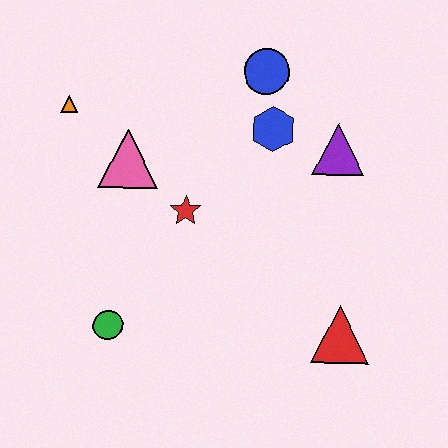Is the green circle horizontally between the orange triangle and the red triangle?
Yes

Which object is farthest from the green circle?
The blue circle is farthest from the green circle.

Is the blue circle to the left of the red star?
No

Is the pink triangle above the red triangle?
Yes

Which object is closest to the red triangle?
The purple triangle is closest to the red triangle.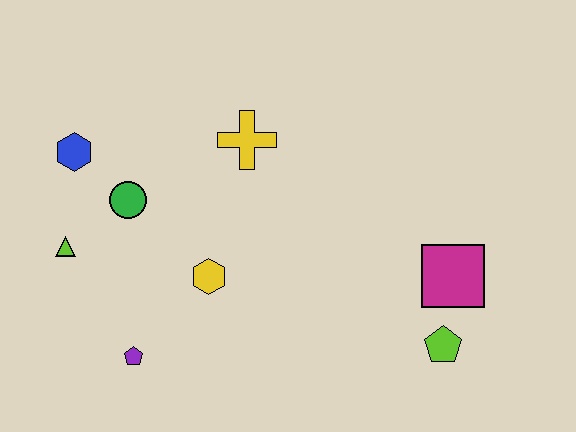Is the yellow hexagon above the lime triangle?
No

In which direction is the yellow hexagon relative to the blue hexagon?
The yellow hexagon is to the right of the blue hexagon.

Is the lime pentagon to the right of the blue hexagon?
Yes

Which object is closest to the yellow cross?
The green circle is closest to the yellow cross.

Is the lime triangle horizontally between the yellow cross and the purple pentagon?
No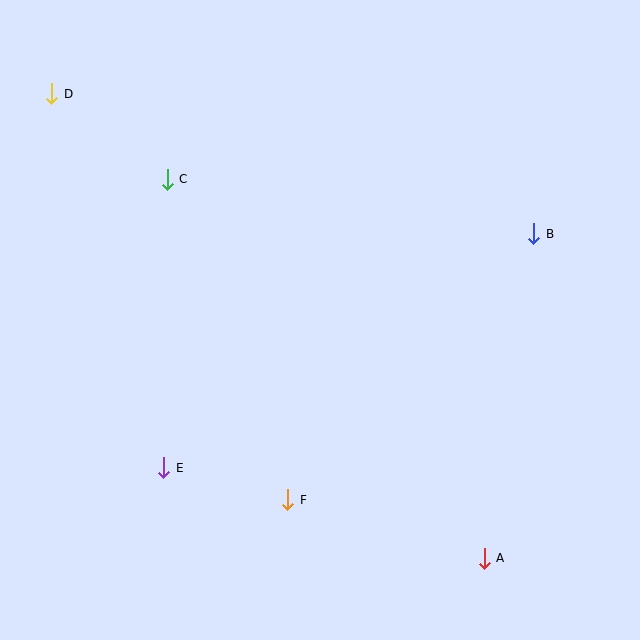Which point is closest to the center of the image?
Point F at (288, 500) is closest to the center.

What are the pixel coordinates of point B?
Point B is at (534, 234).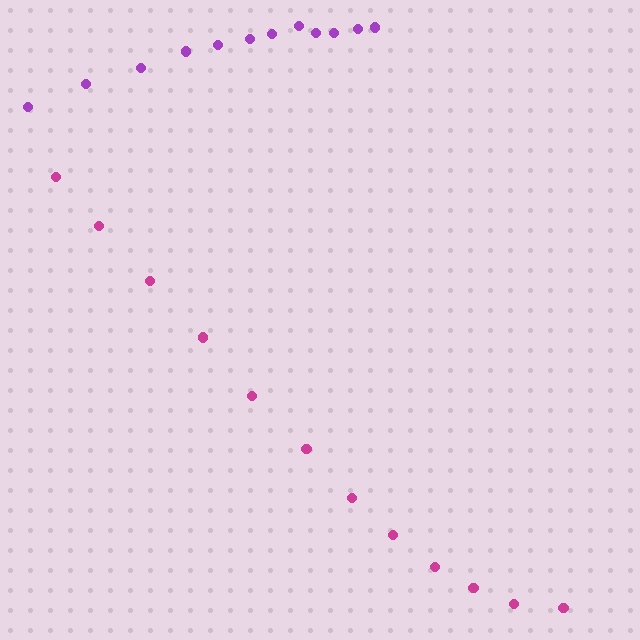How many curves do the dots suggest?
There are 2 distinct paths.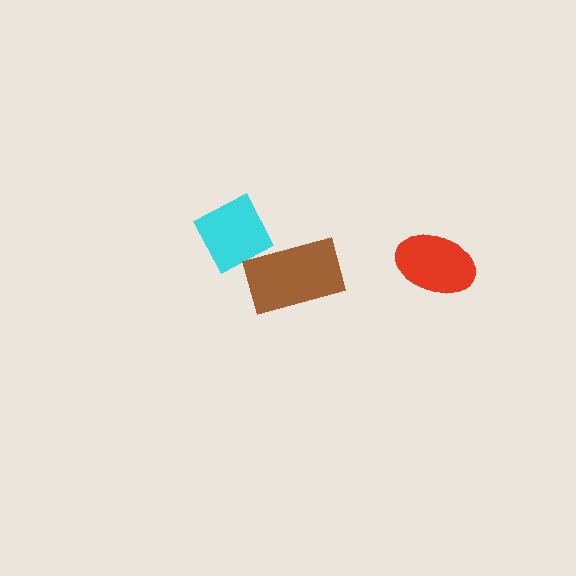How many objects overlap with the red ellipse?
0 objects overlap with the red ellipse.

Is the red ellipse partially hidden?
No, no other shape covers it.